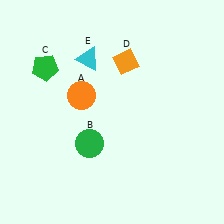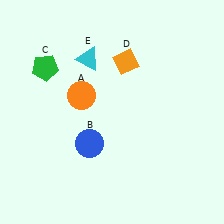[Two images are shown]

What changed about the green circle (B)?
In Image 1, B is green. In Image 2, it changed to blue.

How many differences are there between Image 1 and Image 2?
There is 1 difference between the two images.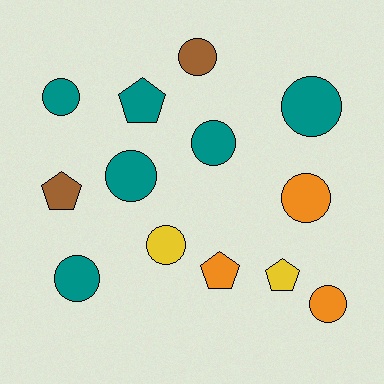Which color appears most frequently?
Teal, with 6 objects.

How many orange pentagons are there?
There is 1 orange pentagon.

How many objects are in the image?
There are 13 objects.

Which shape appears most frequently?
Circle, with 9 objects.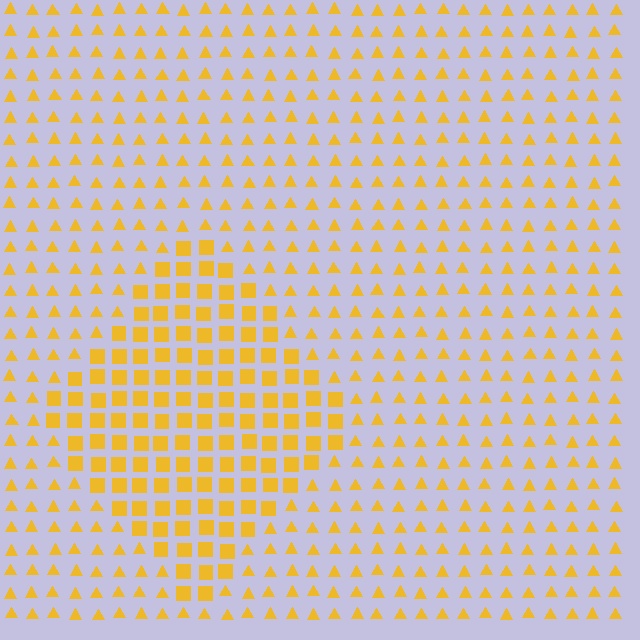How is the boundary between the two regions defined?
The boundary is defined by a change in element shape: squares inside vs. triangles outside. All elements share the same color and spacing.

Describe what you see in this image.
The image is filled with small yellow elements arranged in a uniform grid. A diamond-shaped region contains squares, while the surrounding area contains triangles. The boundary is defined purely by the change in element shape.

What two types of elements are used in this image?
The image uses squares inside the diamond region and triangles outside it.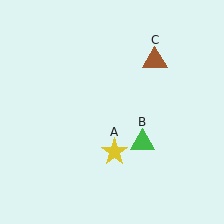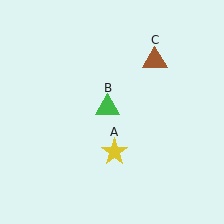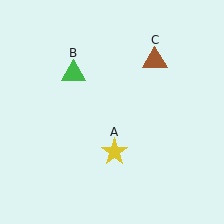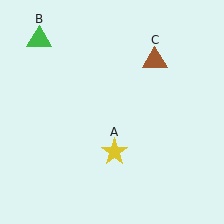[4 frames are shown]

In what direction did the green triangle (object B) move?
The green triangle (object B) moved up and to the left.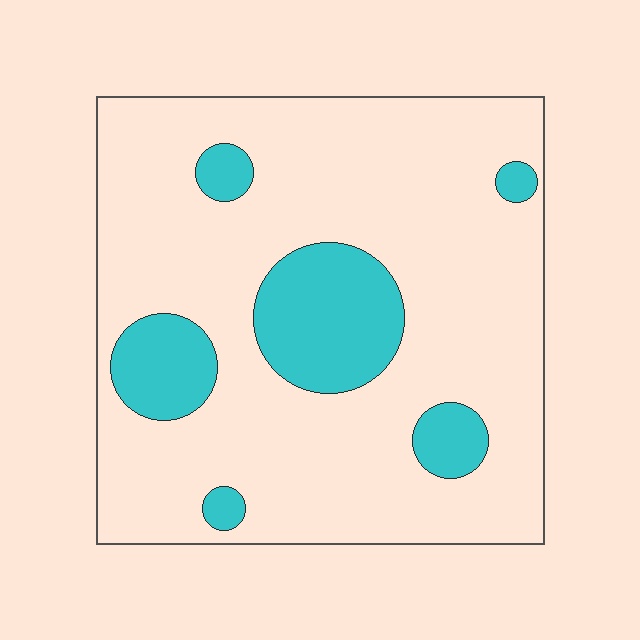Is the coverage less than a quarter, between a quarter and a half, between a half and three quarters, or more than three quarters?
Less than a quarter.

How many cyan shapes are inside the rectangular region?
6.